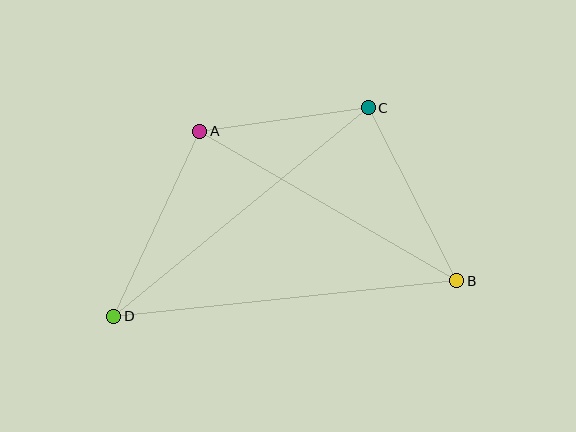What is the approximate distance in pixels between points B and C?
The distance between B and C is approximately 195 pixels.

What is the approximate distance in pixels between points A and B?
The distance between A and B is approximately 297 pixels.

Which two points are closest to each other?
Points A and C are closest to each other.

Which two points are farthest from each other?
Points B and D are farthest from each other.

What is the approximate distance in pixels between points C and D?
The distance between C and D is approximately 329 pixels.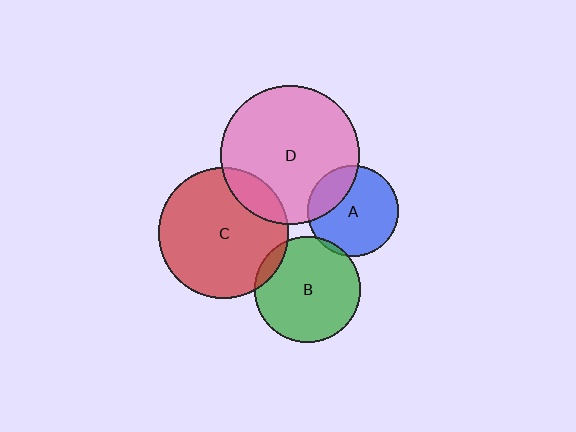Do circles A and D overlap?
Yes.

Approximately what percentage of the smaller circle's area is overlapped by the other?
Approximately 25%.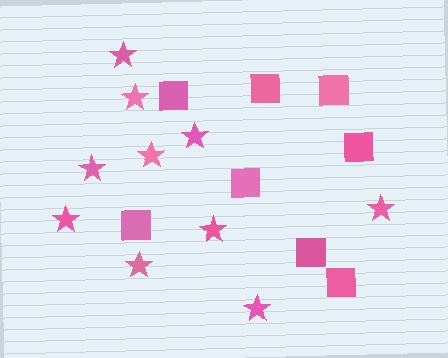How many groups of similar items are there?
There are 2 groups: one group of squares (8) and one group of stars (10).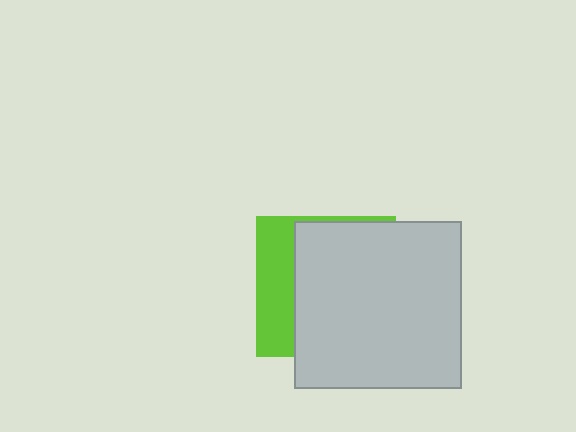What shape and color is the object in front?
The object in front is a light gray square.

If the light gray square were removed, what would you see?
You would see the complete lime square.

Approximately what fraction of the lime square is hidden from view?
Roughly 70% of the lime square is hidden behind the light gray square.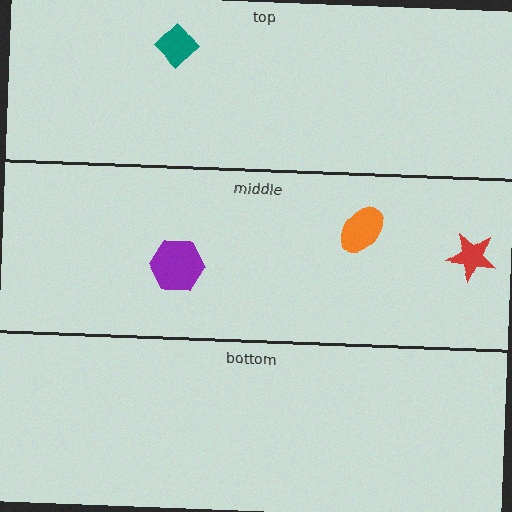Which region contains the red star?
The middle region.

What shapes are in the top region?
The teal diamond.